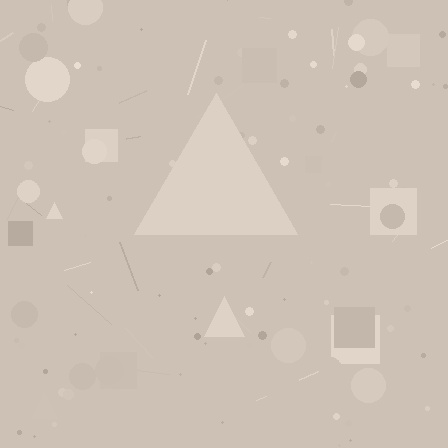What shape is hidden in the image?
A triangle is hidden in the image.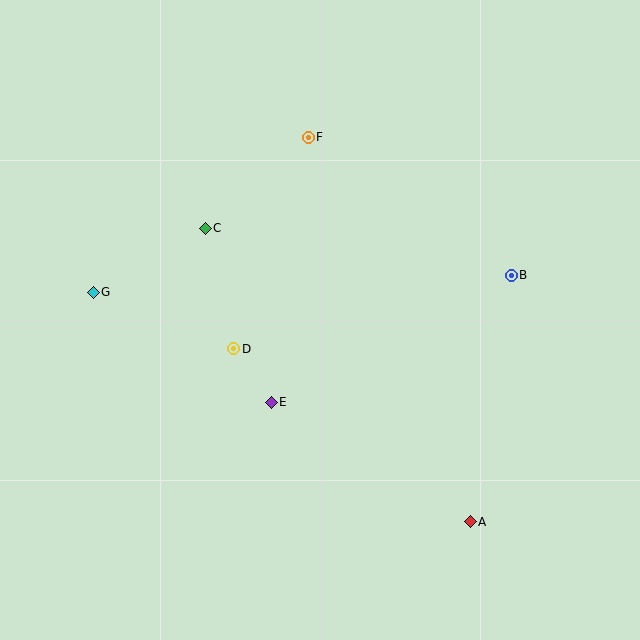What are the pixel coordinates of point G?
Point G is at (93, 292).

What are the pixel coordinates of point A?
Point A is at (470, 522).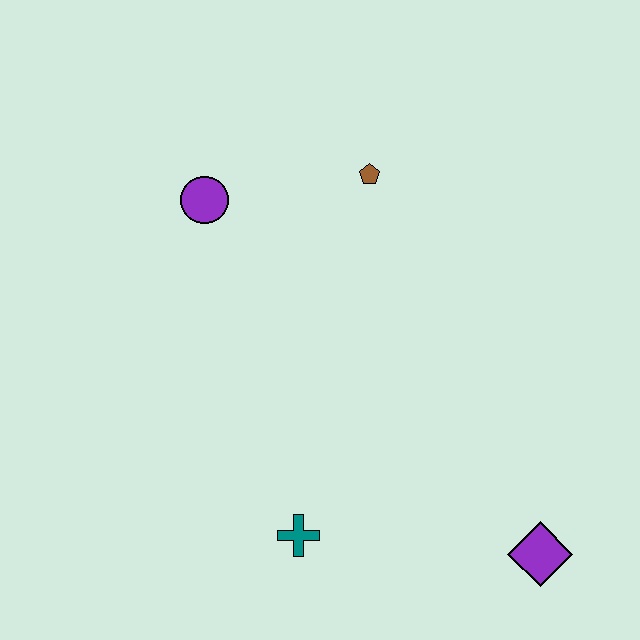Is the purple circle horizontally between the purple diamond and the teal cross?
No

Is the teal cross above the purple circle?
No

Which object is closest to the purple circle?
The brown pentagon is closest to the purple circle.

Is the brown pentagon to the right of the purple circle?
Yes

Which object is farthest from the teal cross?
The brown pentagon is farthest from the teal cross.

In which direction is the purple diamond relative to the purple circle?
The purple diamond is below the purple circle.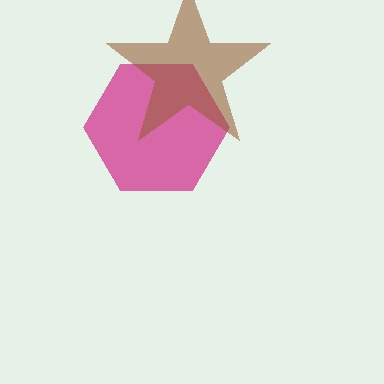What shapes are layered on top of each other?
The layered shapes are: a magenta hexagon, a brown star.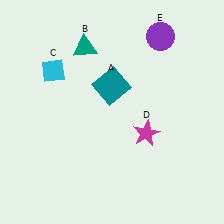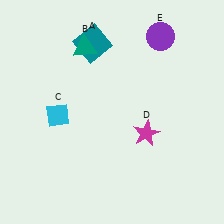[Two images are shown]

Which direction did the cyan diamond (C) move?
The cyan diamond (C) moved down.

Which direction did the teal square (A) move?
The teal square (A) moved up.